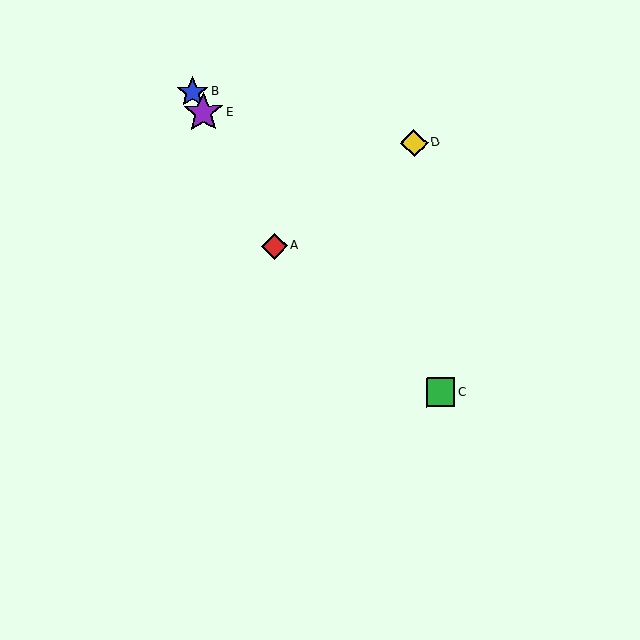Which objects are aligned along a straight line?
Objects A, B, E are aligned along a straight line.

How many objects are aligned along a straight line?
3 objects (A, B, E) are aligned along a straight line.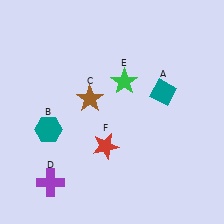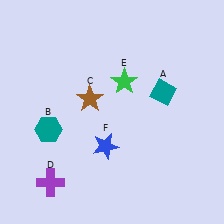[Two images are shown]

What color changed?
The star (F) changed from red in Image 1 to blue in Image 2.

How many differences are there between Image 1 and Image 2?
There is 1 difference between the two images.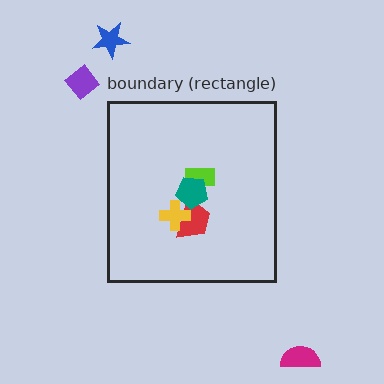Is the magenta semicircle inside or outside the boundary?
Outside.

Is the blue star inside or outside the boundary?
Outside.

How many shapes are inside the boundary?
4 inside, 3 outside.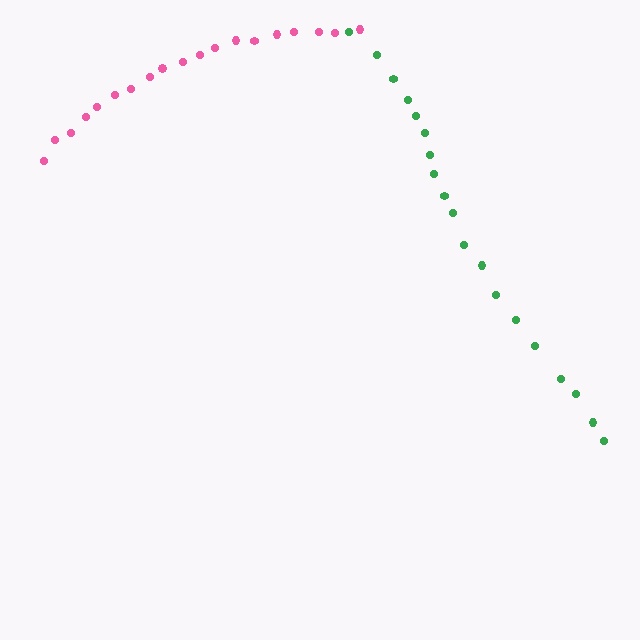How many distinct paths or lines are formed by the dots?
There are 2 distinct paths.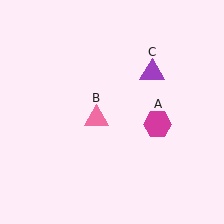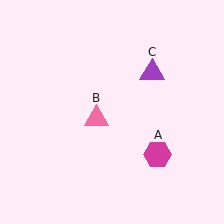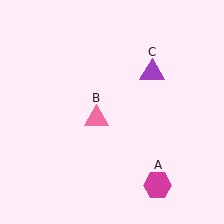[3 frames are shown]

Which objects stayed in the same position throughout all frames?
Pink triangle (object B) and purple triangle (object C) remained stationary.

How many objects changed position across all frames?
1 object changed position: magenta hexagon (object A).